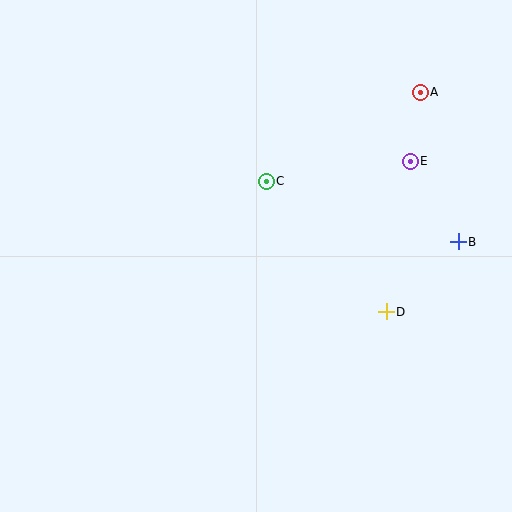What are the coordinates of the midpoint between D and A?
The midpoint between D and A is at (403, 202).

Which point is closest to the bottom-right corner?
Point D is closest to the bottom-right corner.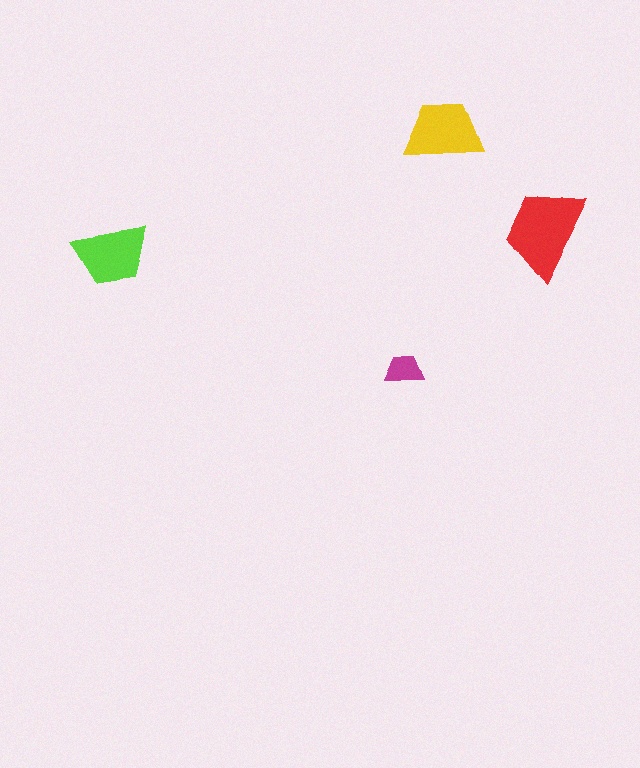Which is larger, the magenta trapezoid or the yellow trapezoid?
The yellow one.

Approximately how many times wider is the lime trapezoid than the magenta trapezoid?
About 2 times wider.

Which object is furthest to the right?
The red trapezoid is rightmost.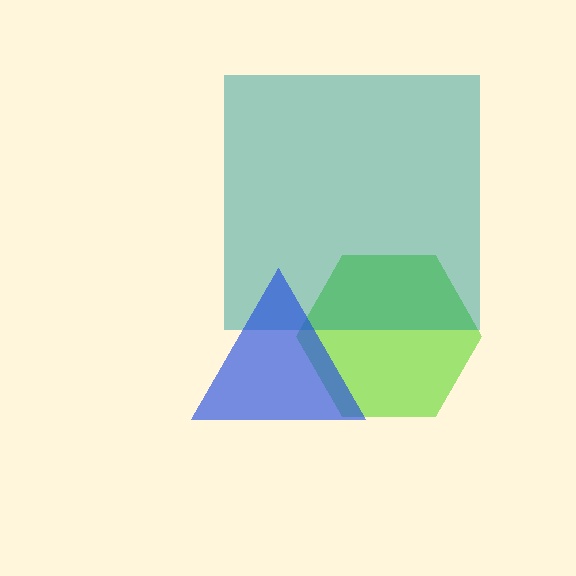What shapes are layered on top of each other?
The layered shapes are: a lime hexagon, a teal square, a blue triangle.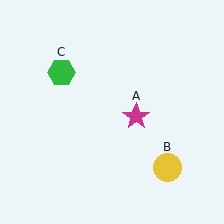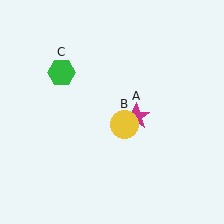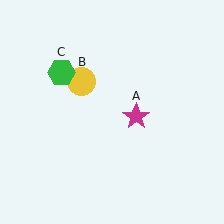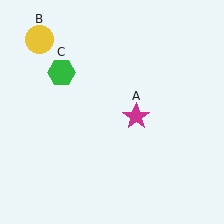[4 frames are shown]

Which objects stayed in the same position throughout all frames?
Magenta star (object A) and green hexagon (object C) remained stationary.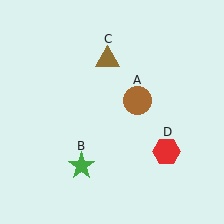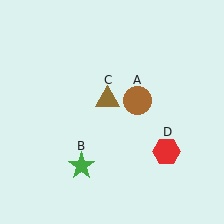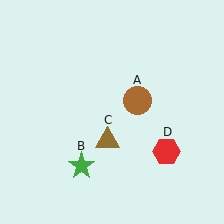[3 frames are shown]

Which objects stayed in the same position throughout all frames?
Brown circle (object A) and green star (object B) and red hexagon (object D) remained stationary.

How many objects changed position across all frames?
1 object changed position: brown triangle (object C).